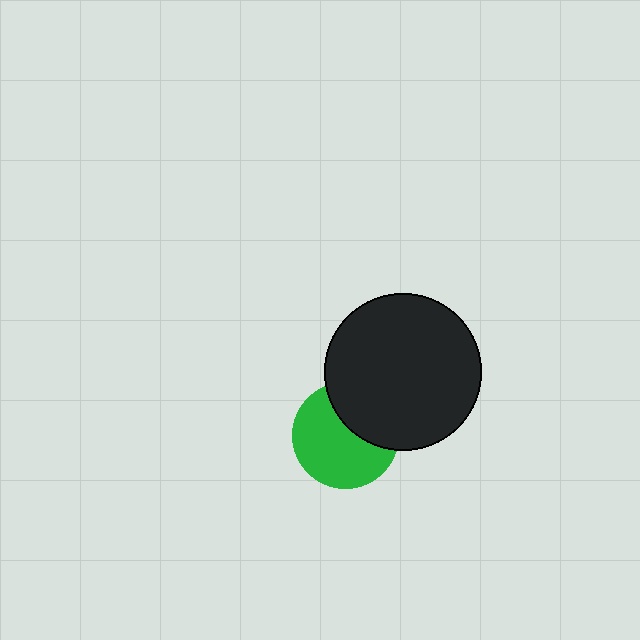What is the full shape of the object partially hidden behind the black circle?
The partially hidden object is a green circle.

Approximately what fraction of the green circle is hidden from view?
Roughly 35% of the green circle is hidden behind the black circle.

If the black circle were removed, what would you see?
You would see the complete green circle.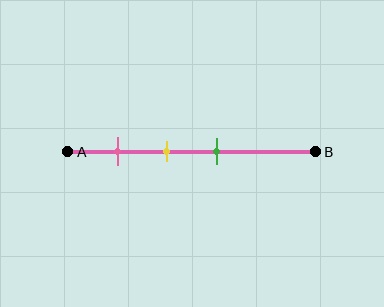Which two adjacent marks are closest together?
The yellow and green marks are the closest adjacent pair.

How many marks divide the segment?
There are 3 marks dividing the segment.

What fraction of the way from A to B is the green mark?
The green mark is approximately 60% (0.6) of the way from A to B.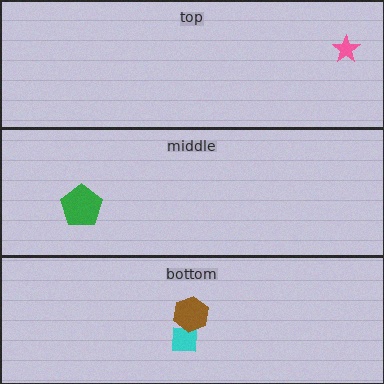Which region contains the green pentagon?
The middle region.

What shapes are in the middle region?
The green pentagon.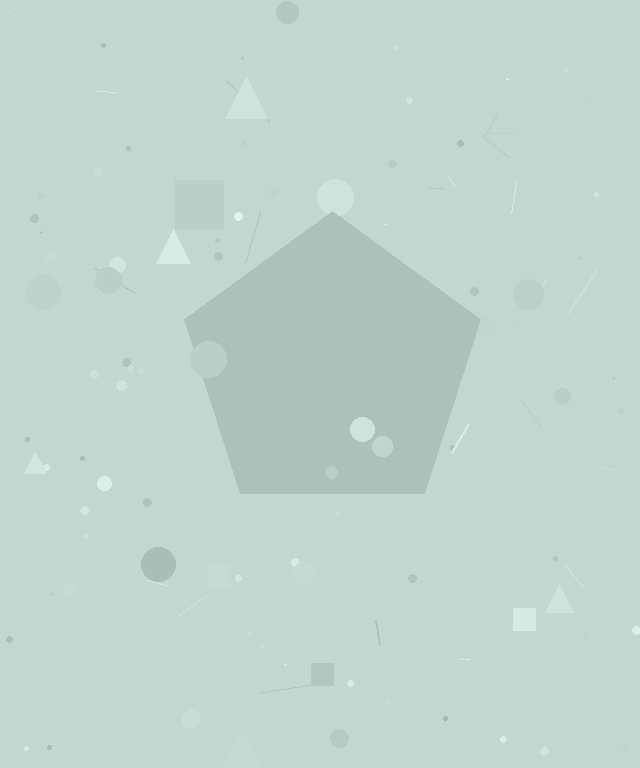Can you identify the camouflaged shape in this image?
The camouflaged shape is a pentagon.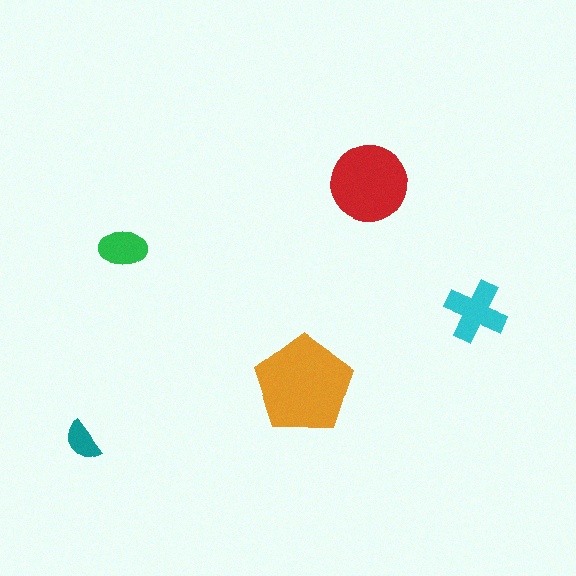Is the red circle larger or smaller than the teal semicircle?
Larger.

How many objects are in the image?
There are 5 objects in the image.